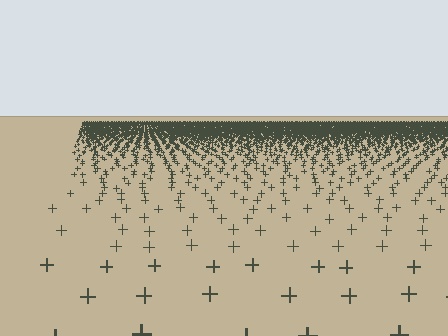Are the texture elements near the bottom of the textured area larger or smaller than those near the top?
Larger. Near the bottom, elements are closer to the viewer and appear at a bigger on-screen size.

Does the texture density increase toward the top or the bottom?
Density increases toward the top.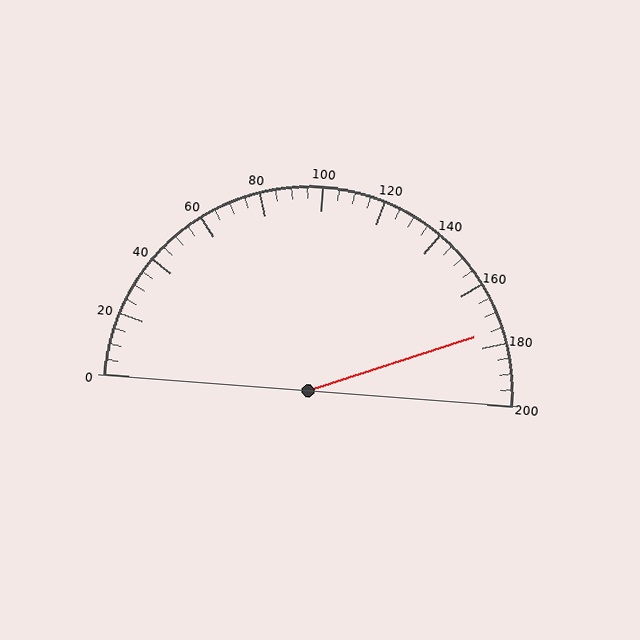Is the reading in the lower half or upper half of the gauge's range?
The reading is in the upper half of the range (0 to 200).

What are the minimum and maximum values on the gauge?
The gauge ranges from 0 to 200.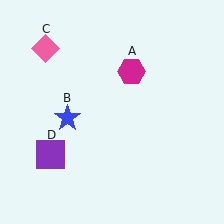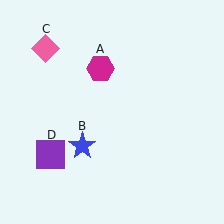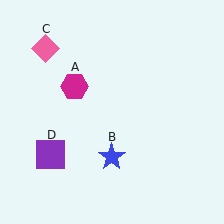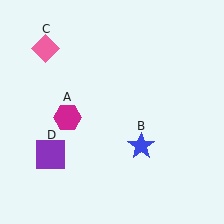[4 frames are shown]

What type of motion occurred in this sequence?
The magenta hexagon (object A), blue star (object B) rotated counterclockwise around the center of the scene.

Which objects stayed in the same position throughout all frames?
Pink diamond (object C) and purple square (object D) remained stationary.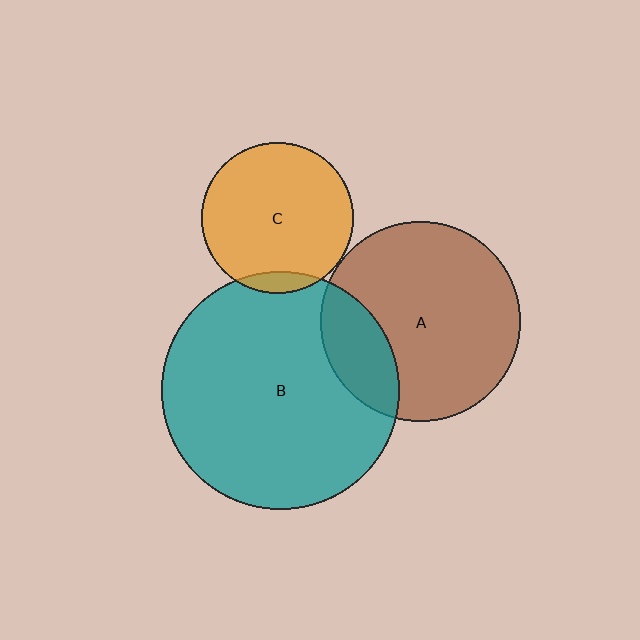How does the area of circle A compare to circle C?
Approximately 1.7 times.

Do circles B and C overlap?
Yes.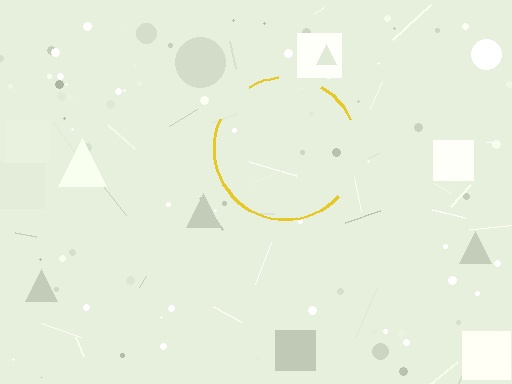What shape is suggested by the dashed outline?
The dashed outline suggests a circle.